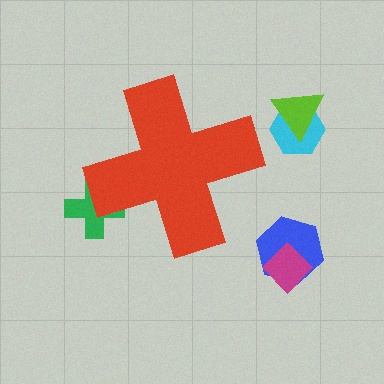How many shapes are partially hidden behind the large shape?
1 shape is partially hidden.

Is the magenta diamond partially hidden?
No, the magenta diamond is fully visible.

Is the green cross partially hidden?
Yes, the green cross is partially hidden behind the red cross.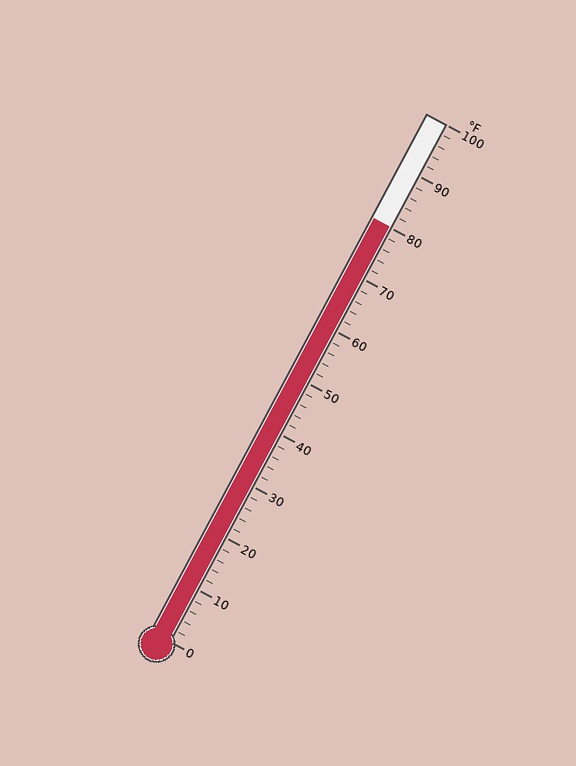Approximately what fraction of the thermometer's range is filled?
The thermometer is filled to approximately 80% of its range.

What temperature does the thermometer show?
The thermometer shows approximately 80°F.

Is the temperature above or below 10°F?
The temperature is above 10°F.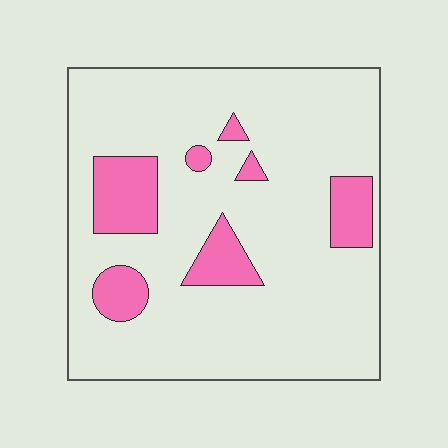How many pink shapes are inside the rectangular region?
7.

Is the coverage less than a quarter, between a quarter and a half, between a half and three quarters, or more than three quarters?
Less than a quarter.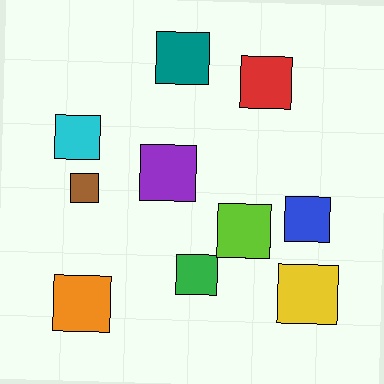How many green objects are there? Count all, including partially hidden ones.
There is 1 green object.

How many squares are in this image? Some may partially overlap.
There are 10 squares.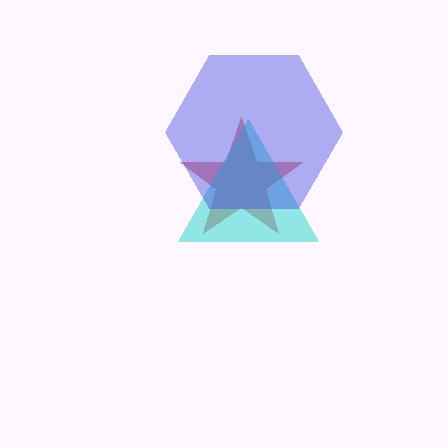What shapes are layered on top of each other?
The layered shapes are: a red star, a cyan triangle, a blue hexagon.